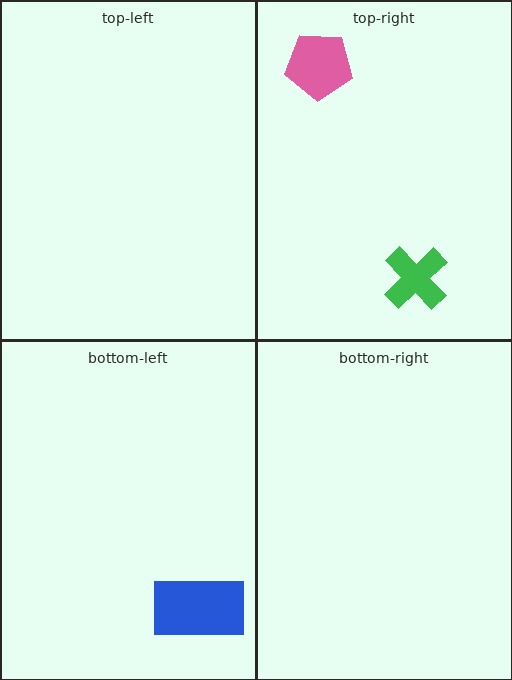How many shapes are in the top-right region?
2.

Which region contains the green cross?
The top-right region.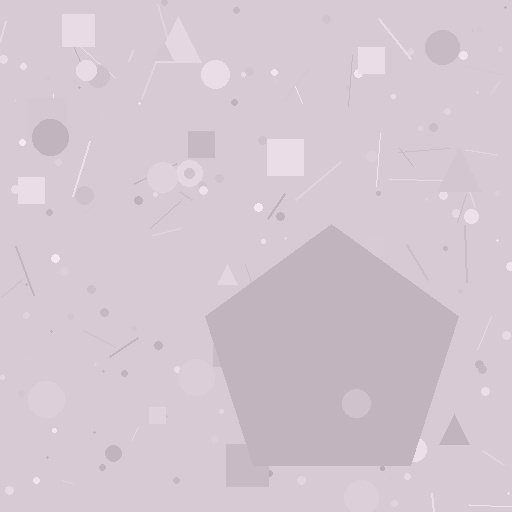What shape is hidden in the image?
A pentagon is hidden in the image.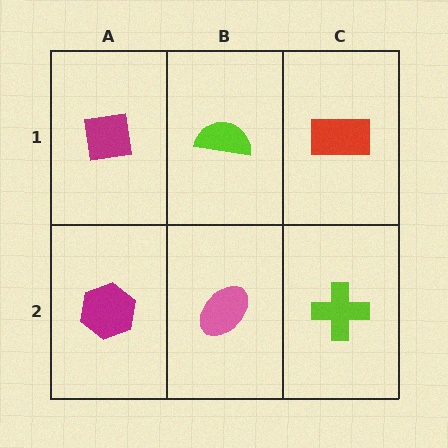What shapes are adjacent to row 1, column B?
A pink ellipse (row 2, column B), a magenta square (row 1, column A), a red rectangle (row 1, column C).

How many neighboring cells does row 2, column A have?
2.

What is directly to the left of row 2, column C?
A pink ellipse.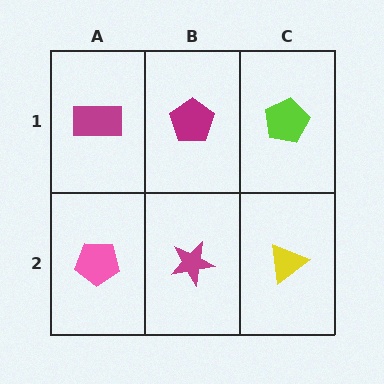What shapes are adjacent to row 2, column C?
A lime pentagon (row 1, column C), a magenta star (row 2, column B).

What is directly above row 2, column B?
A magenta pentagon.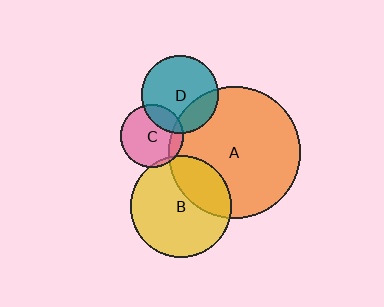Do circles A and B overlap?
Yes.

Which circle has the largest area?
Circle A (orange).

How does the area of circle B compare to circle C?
Approximately 2.6 times.